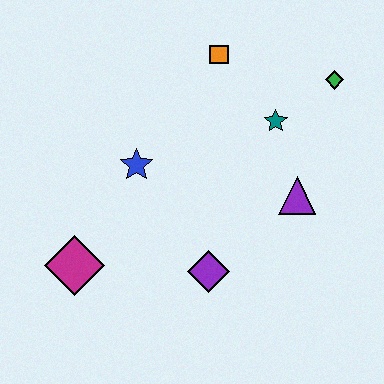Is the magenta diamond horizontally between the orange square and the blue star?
No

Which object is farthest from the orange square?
The magenta diamond is farthest from the orange square.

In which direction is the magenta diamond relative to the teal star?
The magenta diamond is to the left of the teal star.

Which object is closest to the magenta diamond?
The blue star is closest to the magenta diamond.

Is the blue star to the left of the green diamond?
Yes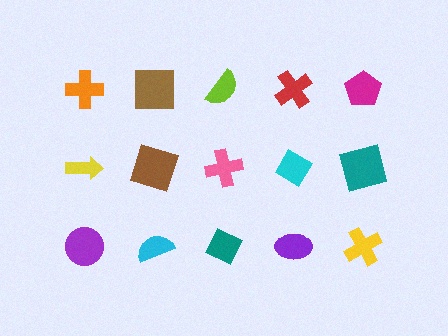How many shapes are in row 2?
5 shapes.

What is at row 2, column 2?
A brown square.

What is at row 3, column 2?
A cyan semicircle.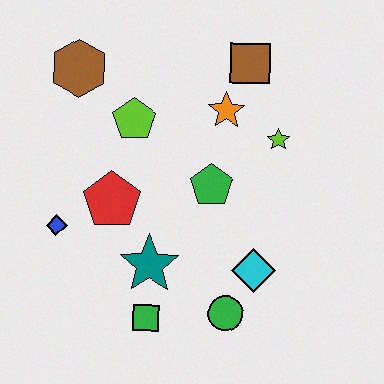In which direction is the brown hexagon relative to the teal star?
The brown hexagon is above the teal star.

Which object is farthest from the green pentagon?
The brown hexagon is farthest from the green pentagon.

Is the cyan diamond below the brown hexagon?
Yes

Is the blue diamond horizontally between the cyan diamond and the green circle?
No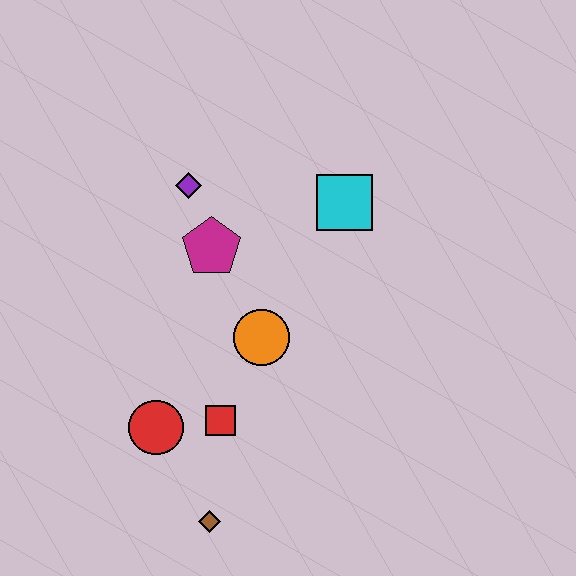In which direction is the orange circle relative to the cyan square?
The orange circle is below the cyan square.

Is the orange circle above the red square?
Yes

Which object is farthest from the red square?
The cyan square is farthest from the red square.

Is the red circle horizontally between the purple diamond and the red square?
No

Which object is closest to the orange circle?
The red square is closest to the orange circle.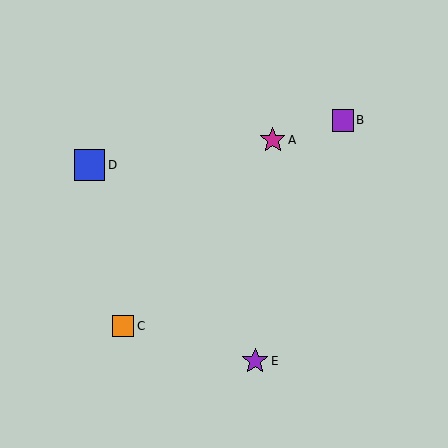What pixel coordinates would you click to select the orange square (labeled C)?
Click at (123, 326) to select the orange square C.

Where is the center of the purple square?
The center of the purple square is at (343, 120).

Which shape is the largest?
The blue square (labeled D) is the largest.